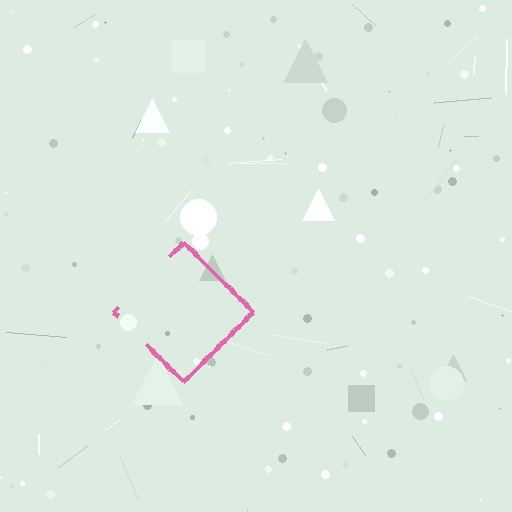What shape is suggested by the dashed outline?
The dashed outline suggests a diamond.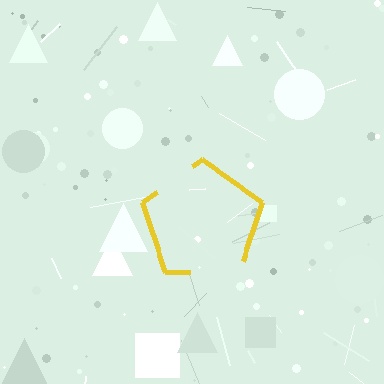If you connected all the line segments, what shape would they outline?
They would outline a pentagon.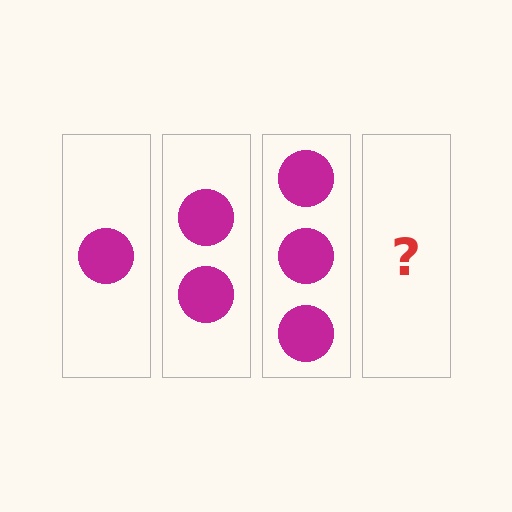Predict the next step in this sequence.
The next step is 4 circles.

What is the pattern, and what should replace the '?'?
The pattern is that each step adds one more circle. The '?' should be 4 circles.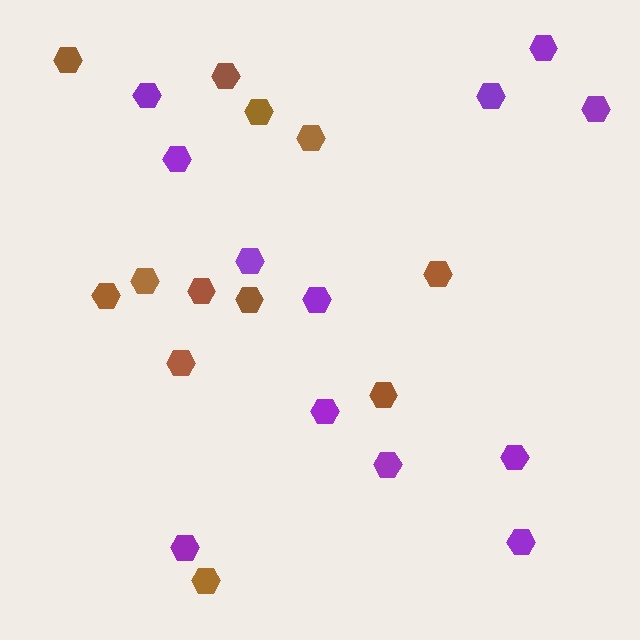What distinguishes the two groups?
There are 2 groups: one group of purple hexagons (12) and one group of brown hexagons (12).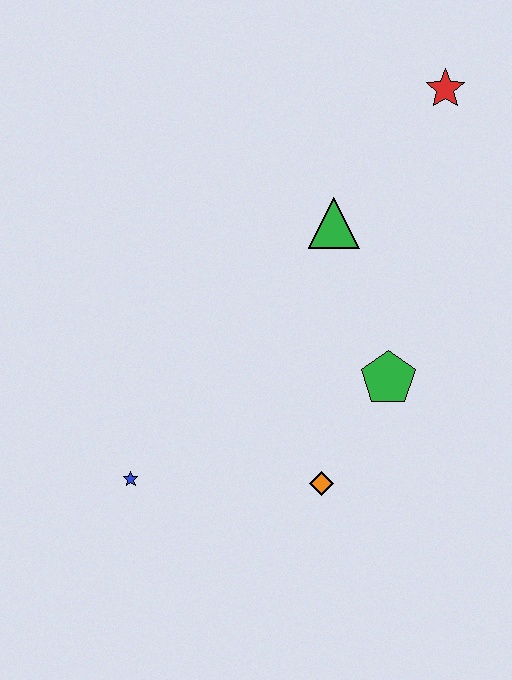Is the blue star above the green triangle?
No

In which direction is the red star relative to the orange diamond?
The red star is above the orange diamond.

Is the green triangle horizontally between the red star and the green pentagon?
No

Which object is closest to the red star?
The green triangle is closest to the red star.